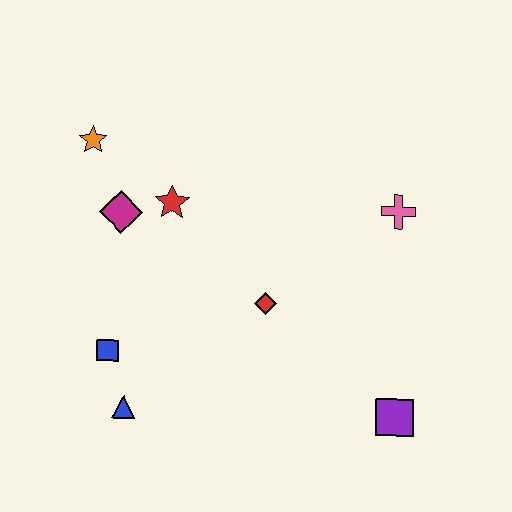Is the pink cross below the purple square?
No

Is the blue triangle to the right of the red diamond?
No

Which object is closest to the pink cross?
The red diamond is closest to the pink cross.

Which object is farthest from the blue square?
The pink cross is farthest from the blue square.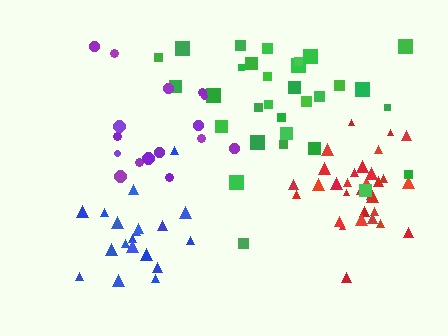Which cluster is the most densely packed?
Red.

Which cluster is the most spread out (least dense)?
Purple.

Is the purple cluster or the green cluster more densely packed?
Green.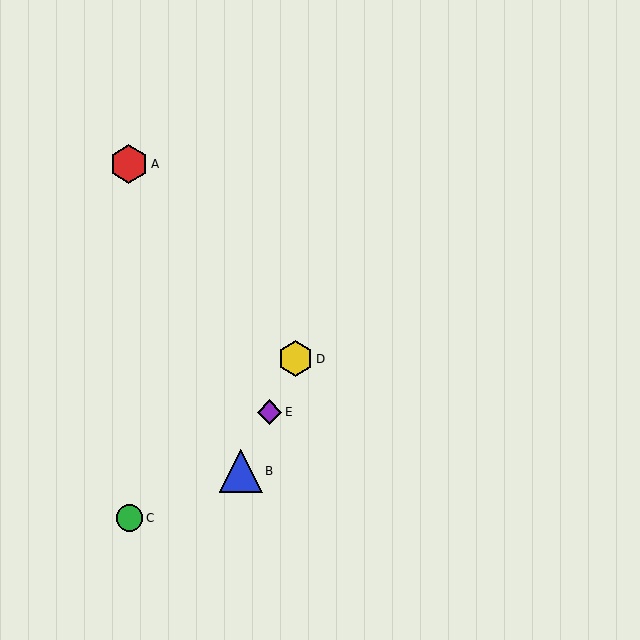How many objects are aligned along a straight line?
3 objects (B, D, E) are aligned along a straight line.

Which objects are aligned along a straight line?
Objects B, D, E are aligned along a straight line.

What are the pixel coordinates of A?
Object A is at (129, 164).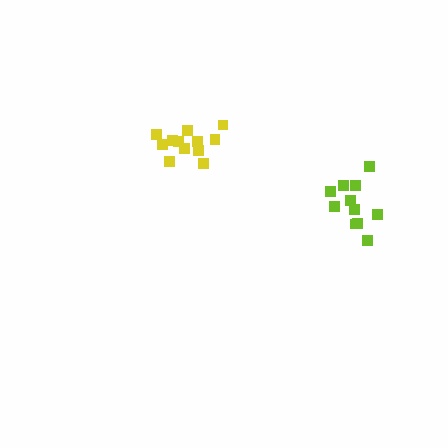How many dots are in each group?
Group 1: 11 dots, Group 2: 12 dots (23 total).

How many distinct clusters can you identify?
There are 2 distinct clusters.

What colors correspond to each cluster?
The clusters are colored: lime, yellow.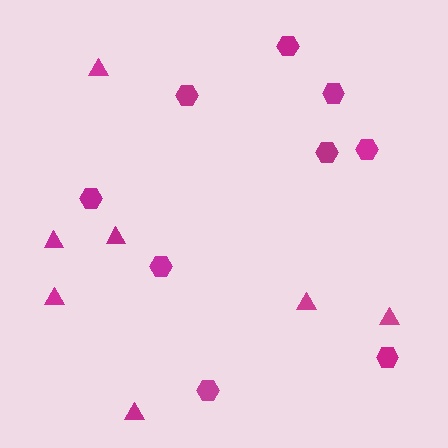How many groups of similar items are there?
There are 2 groups: one group of hexagons (9) and one group of triangles (7).